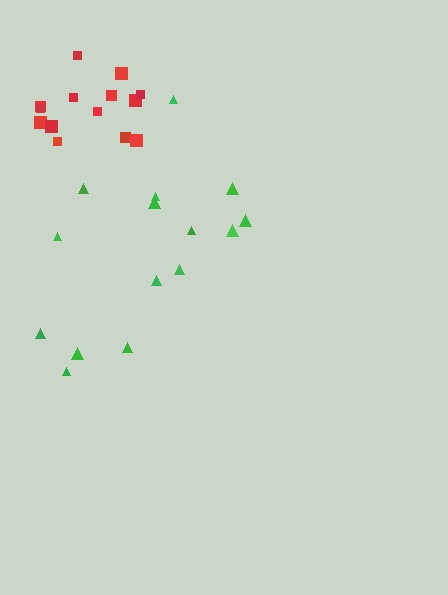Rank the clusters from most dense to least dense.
red, green.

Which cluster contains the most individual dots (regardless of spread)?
Green (15).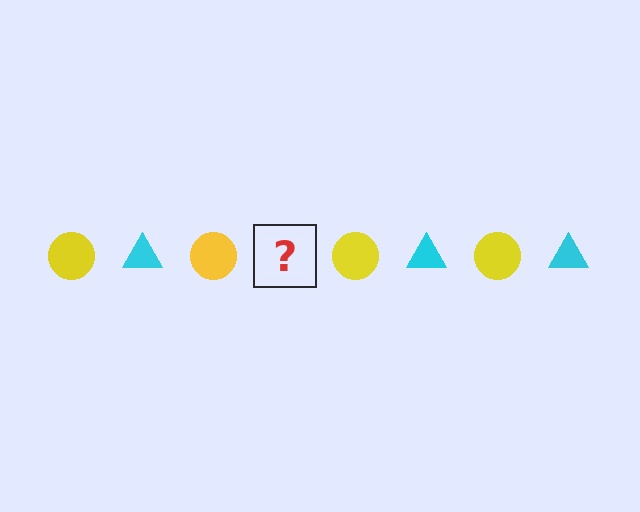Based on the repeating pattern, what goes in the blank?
The blank should be a cyan triangle.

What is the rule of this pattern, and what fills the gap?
The rule is that the pattern alternates between yellow circle and cyan triangle. The gap should be filled with a cyan triangle.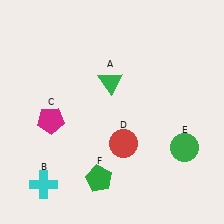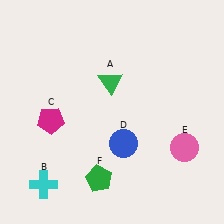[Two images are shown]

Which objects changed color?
D changed from red to blue. E changed from green to pink.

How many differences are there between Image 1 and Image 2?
There are 2 differences between the two images.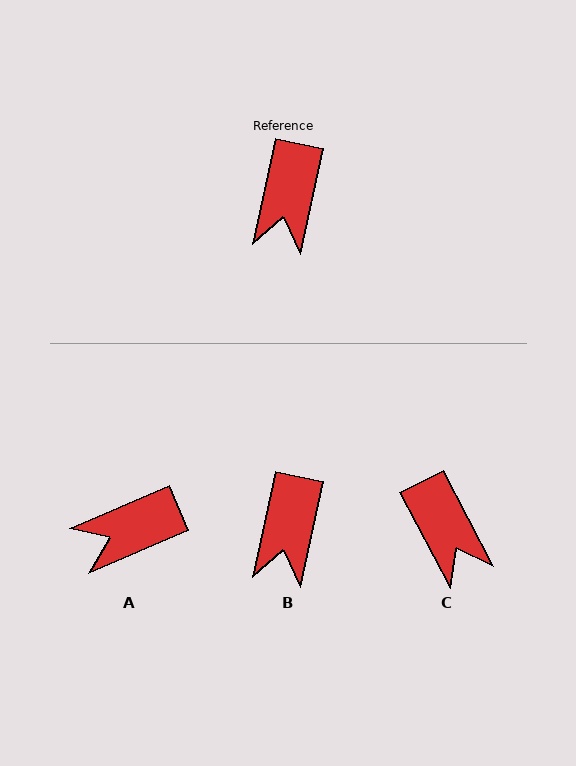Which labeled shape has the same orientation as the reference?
B.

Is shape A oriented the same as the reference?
No, it is off by about 55 degrees.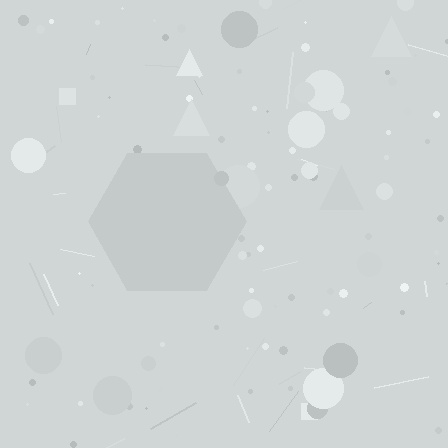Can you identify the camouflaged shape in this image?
The camouflaged shape is a hexagon.